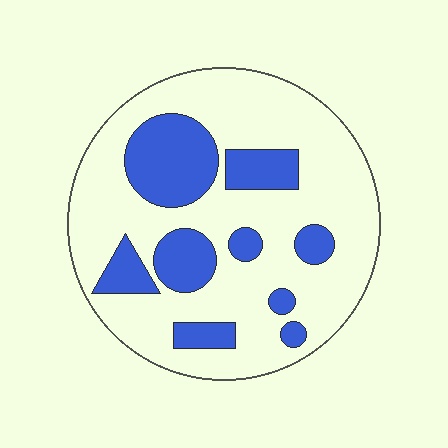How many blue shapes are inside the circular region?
9.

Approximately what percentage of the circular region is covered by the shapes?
Approximately 25%.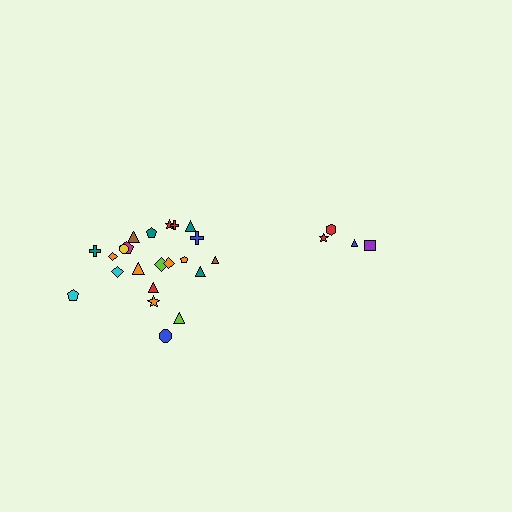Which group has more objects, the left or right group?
The left group.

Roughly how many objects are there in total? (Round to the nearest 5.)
Roughly 25 objects in total.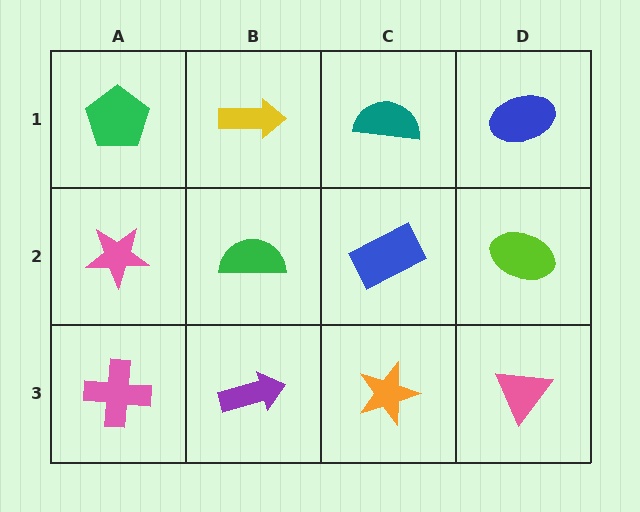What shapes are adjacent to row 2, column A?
A green pentagon (row 1, column A), a pink cross (row 3, column A), a green semicircle (row 2, column B).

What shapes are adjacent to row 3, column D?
A lime ellipse (row 2, column D), an orange star (row 3, column C).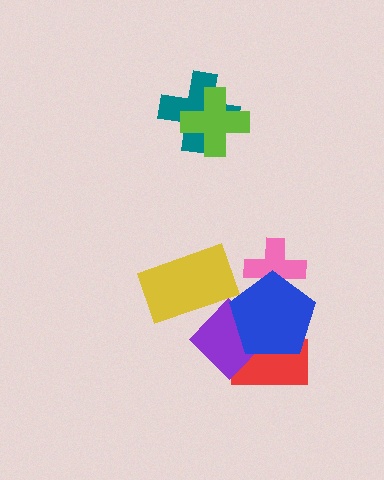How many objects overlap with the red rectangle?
2 objects overlap with the red rectangle.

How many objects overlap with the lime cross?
1 object overlaps with the lime cross.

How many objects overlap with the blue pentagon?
3 objects overlap with the blue pentagon.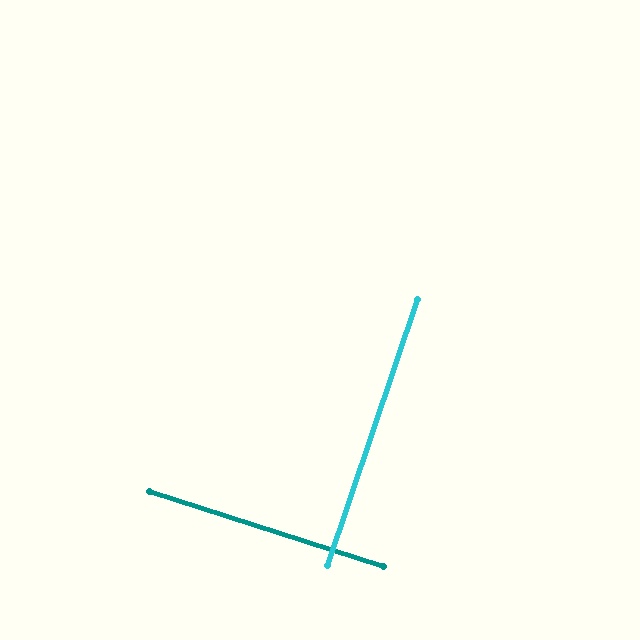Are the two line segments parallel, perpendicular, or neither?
Perpendicular — they meet at approximately 89°.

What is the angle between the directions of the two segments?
Approximately 89 degrees.